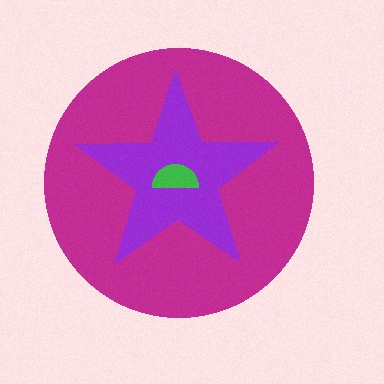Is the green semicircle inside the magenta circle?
Yes.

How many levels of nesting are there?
3.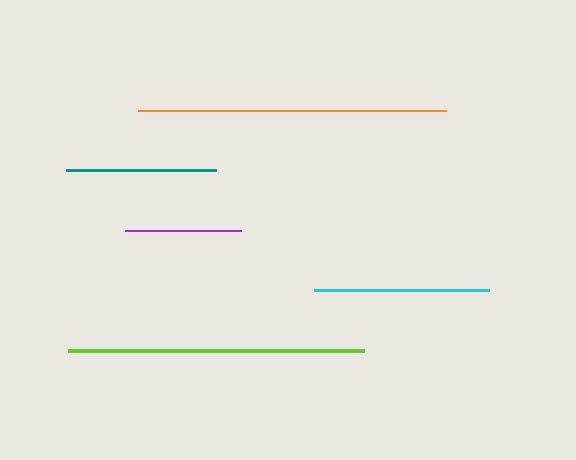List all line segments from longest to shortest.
From longest to shortest: orange, lime, cyan, teal, purple.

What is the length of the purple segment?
The purple segment is approximately 117 pixels long.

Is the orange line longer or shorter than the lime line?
The orange line is longer than the lime line.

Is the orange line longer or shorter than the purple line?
The orange line is longer than the purple line.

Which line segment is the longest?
The orange line is the longest at approximately 308 pixels.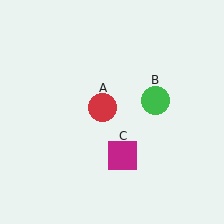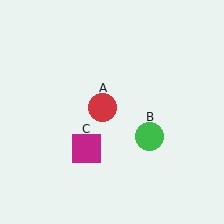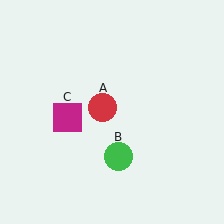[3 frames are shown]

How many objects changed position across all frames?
2 objects changed position: green circle (object B), magenta square (object C).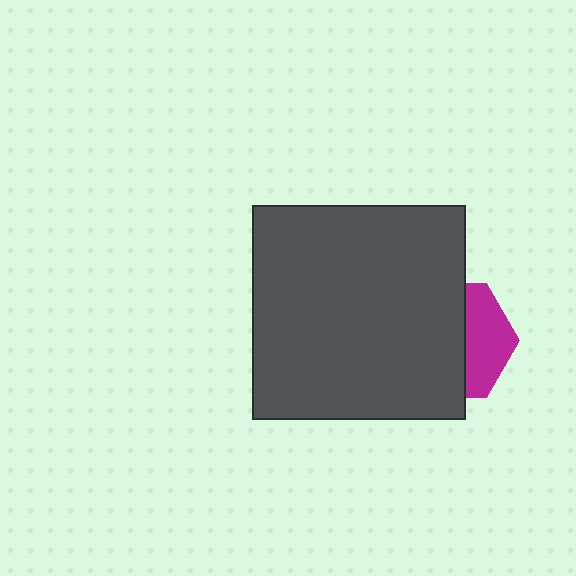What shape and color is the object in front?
The object in front is a dark gray square.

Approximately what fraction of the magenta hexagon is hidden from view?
Roughly 62% of the magenta hexagon is hidden behind the dark gray square.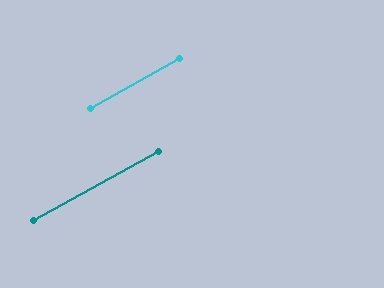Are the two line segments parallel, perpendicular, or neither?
Parallel — their directions differ by only 1.0°.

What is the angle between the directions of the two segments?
Approximately 1 degree.